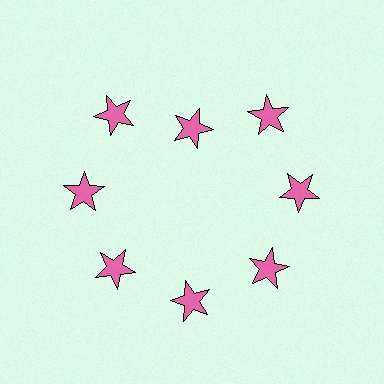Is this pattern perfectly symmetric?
No. The 8 pink stars are arranged in a ring, but one element near the 12 o'clock position is pulled inward toward the center, breaking the 8-fold rotational symmetry.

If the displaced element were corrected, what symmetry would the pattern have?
It would have 8-fold rotational symmetry — the pattern would map onto itself every 45 degrees.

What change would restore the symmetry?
The symmetry would be restored by moving it outward, back onto the ring so that all 8 stars sit at equal angles and equal distance from the center.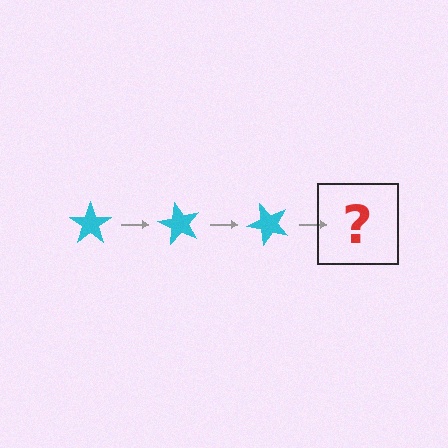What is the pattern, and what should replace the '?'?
The pattern is that the star rotates 60 degrees each step. The '?' should be a cyan star rotated 180 degrees.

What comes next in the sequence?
The next element should be a cyan star rotated 180 degrees.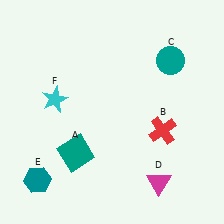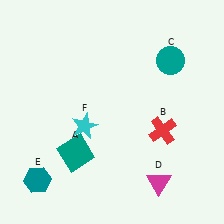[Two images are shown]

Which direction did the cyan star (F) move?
The cyan star (F) moved right.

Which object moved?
The cyan star (F) moved right.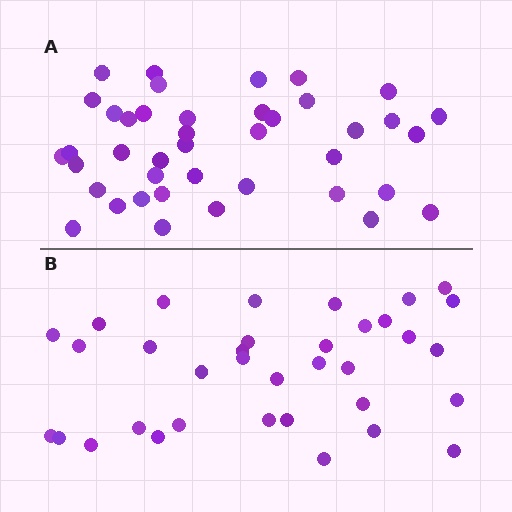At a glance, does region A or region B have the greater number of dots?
Region A (the top region) has more dots.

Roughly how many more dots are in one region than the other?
Region A has about 6 more dots than region B.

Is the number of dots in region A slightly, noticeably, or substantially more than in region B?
Region A has only slightly more — the two regions are fairly close. The ratio is roughly 1.2 to 1.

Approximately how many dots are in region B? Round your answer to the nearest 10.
About 40 dots. (The exact count is 35, which rounds to 40.)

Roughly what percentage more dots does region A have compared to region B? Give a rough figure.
About 15% more.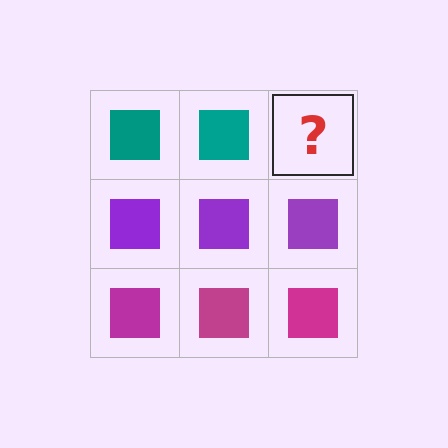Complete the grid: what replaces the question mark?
The question mark should be replaced with a teal square.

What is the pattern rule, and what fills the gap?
The rule is that each row has a consistent color. The gap should be filled with a teal square.